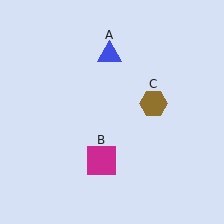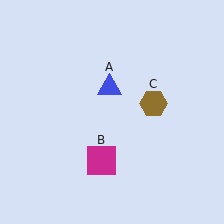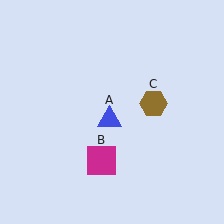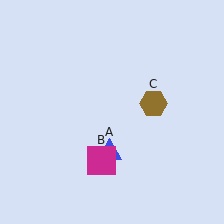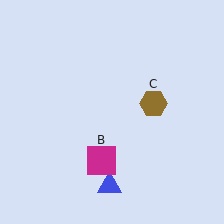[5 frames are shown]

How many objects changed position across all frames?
1 object changed position: blue triangle (object A).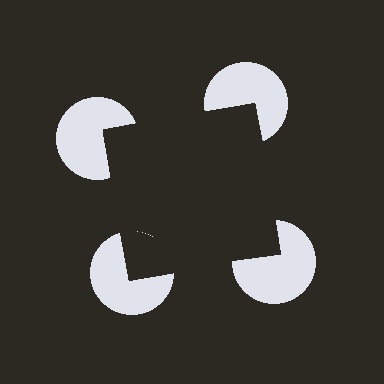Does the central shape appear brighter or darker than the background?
It typically appears slightly darker than the background, even though no actual brightness change is drawn.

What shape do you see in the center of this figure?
An illusory square — its edges are inferred from the aligned wedge cuts in the pac-man discs, not physically drawn.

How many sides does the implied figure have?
4 sides.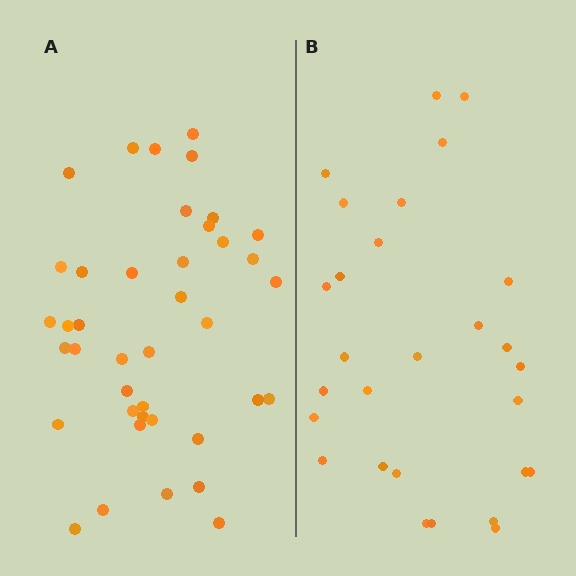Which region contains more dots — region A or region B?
Region A (the left region) has more dots.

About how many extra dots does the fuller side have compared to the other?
Region A has roughly 12 or so more dots than region B.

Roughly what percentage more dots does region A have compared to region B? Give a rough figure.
About 45% more.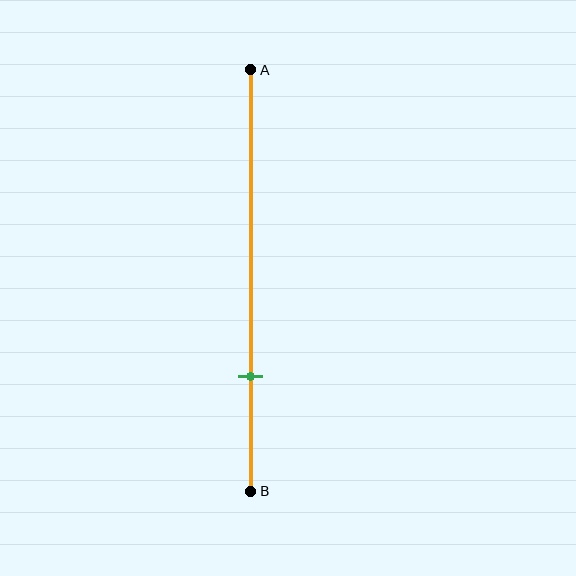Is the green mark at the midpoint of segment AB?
No, the mark is at about 75% from A, not at the 50% midpoint.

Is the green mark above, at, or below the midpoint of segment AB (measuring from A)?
The green mark is below the midpoint of segment AB.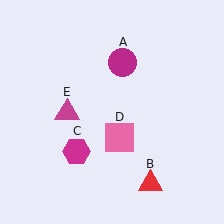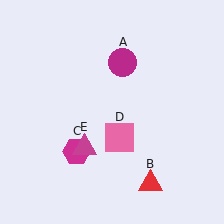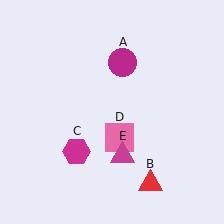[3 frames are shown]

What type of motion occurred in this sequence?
The magenta triangle (object E) rotated counterclockwise around the center of the scene.